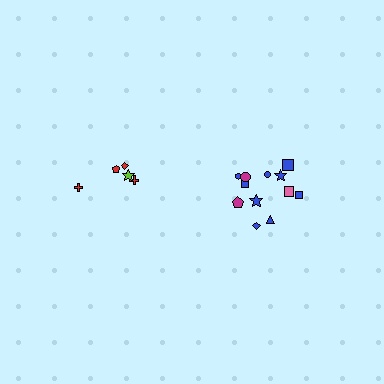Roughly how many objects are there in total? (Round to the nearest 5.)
Roughly 15 objects in total.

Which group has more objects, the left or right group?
The right group.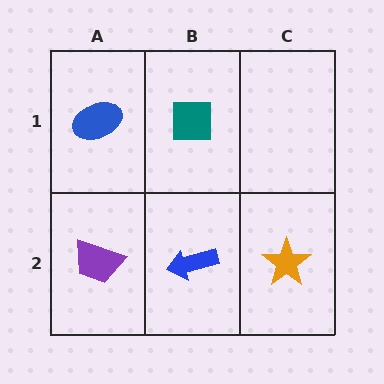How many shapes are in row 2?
3 shapes.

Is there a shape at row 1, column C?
No, that cell is empty.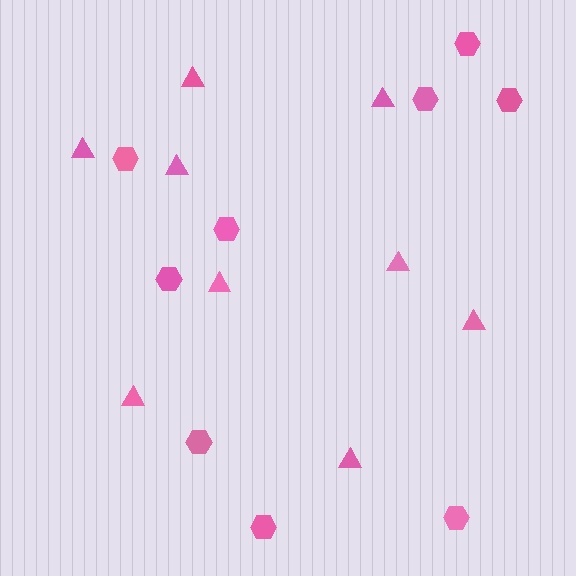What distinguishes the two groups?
There are 2 groups: one group of triangles (9) and one group of hexagons (9).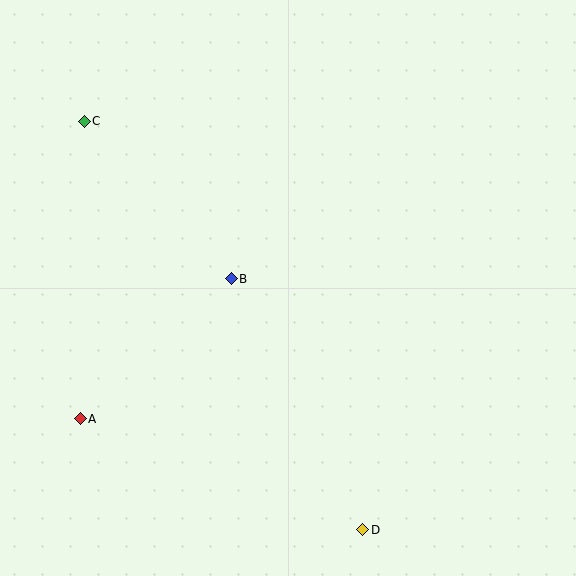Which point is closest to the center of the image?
Point B at (231, 279) is closest to the center.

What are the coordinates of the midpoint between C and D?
The midpoint between C and D is at (224, 326).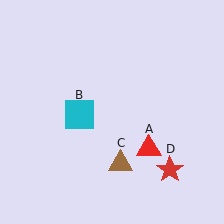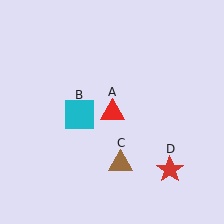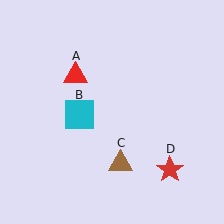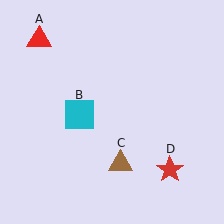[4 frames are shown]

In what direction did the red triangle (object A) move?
The red triangle (object A) moved up and to the left.